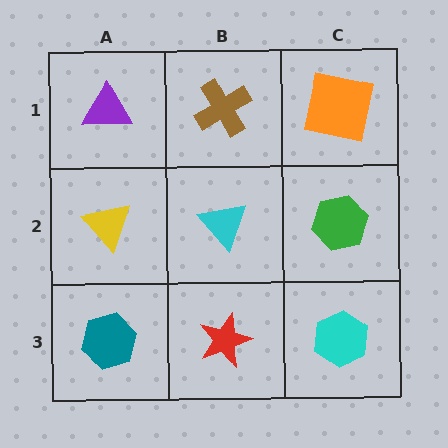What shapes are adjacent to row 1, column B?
A cyan triangle (row 2, column B), a purple triangle (row 1, column A), an orange square (row 1, column C).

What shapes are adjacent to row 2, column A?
A purple triangle (row 1, column A), a teal hexagon (row 3, column A), a cyan triangle (row 2, column B).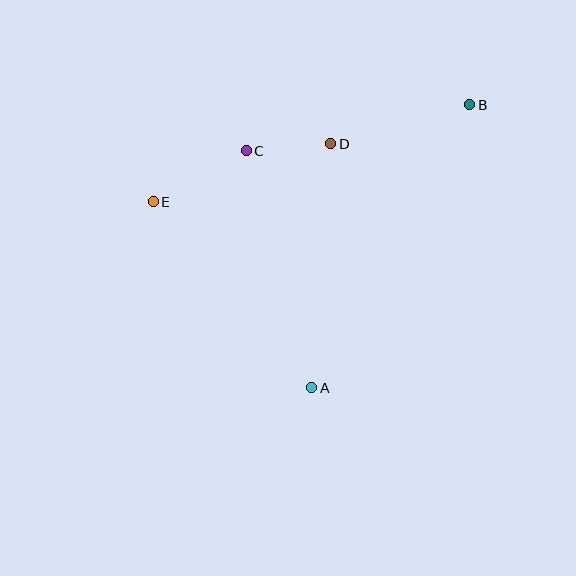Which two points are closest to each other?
Points C and D are closest to each other.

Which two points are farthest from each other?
Points B and E are farthest from each other.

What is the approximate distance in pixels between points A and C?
The distance between A and C is approximately 246 pixels.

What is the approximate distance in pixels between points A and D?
The distance between A and D is approximately 245 pixels.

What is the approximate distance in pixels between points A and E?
The distance between A and E is approximately 245 pixels.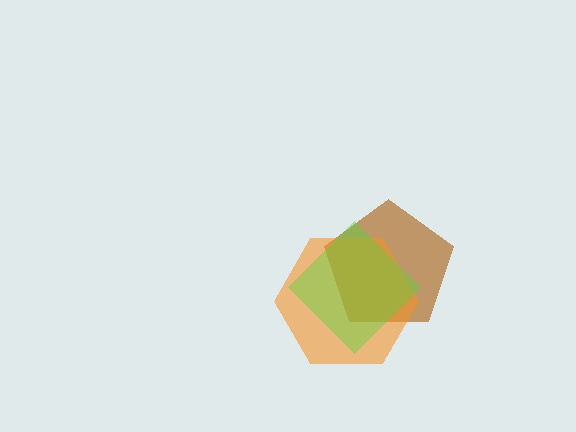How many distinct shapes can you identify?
There are 3 distinct shapes: a brown pentagon, an orange hexagon, a lime diamond.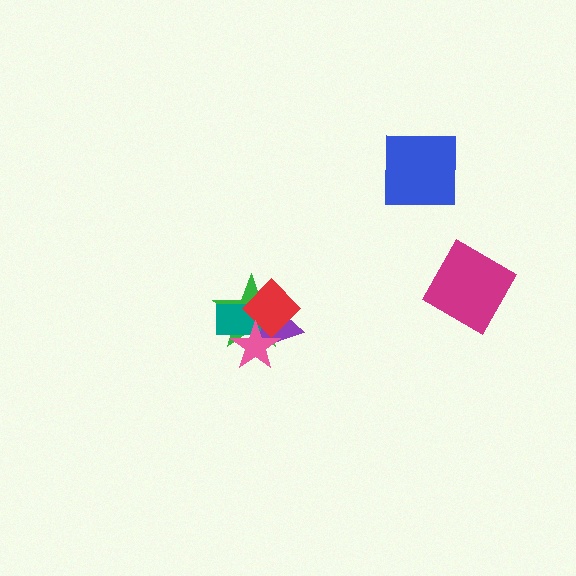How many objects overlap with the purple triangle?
4 objects overlap with the purple triangle.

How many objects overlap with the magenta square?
0 objects overlap with the magenta square.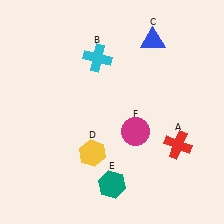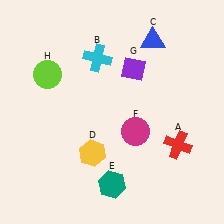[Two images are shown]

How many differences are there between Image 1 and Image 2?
There are 2 differences between the two images.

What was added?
A purple diamond (G), a lime circle (H) were added in Image 2.